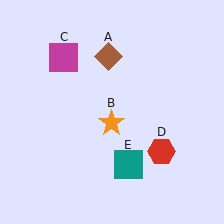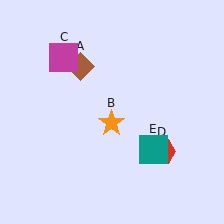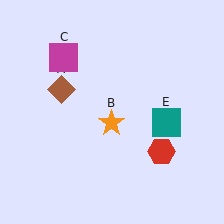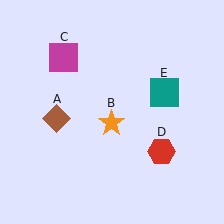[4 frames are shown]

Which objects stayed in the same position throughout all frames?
Orange star (object B) and magenta square (object C) and red hexagon (object D) remained stationary.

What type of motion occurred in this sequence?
The brown diamond (object A), teal square (object E) rotated counterclockwise around the center of the scene.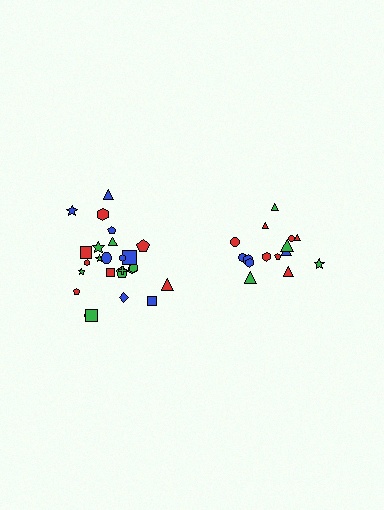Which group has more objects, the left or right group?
The left group.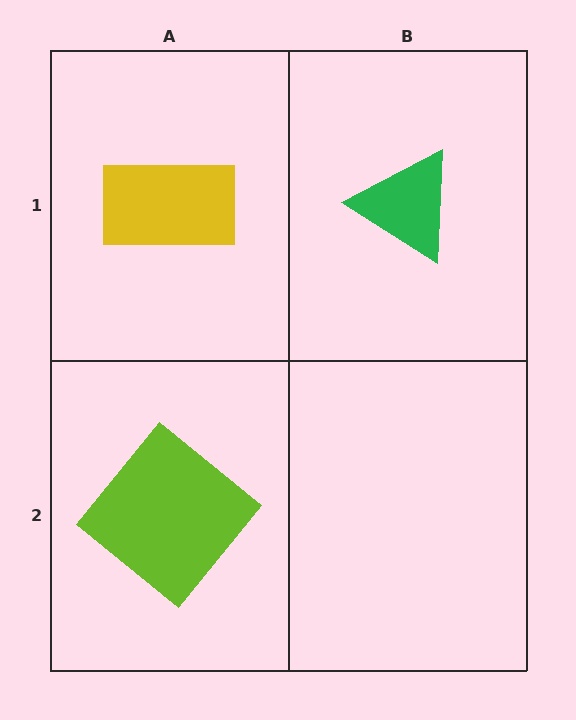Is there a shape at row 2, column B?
No, that cell is empty.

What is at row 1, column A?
A yellow rectangle.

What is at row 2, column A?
A lime diamond.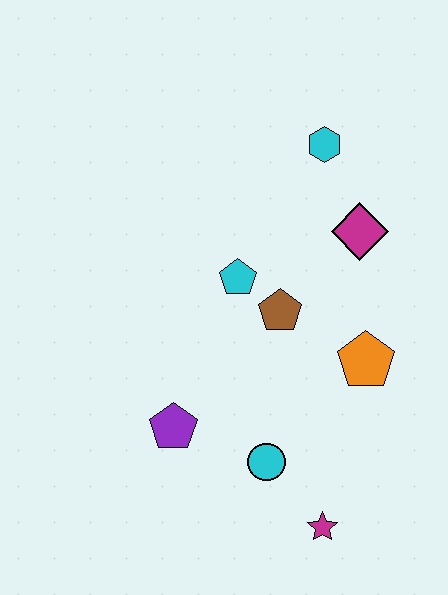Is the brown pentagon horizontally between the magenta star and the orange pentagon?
No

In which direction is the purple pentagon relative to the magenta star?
The purple pentagon is to the left of the magenta star.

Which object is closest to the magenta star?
The cyan circle is closest to the magenta star.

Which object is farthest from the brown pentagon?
The magenta star is farthest from the brown pentagon.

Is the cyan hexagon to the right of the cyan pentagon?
Yes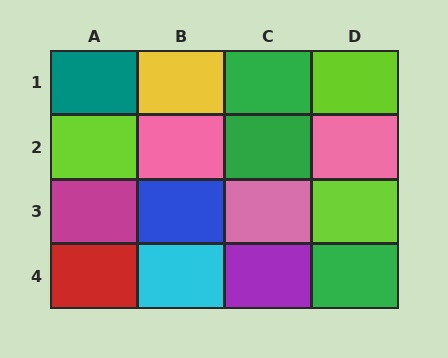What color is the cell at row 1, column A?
Teal.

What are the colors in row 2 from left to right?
Lime, pink, green, pink.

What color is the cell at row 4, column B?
Cyan.